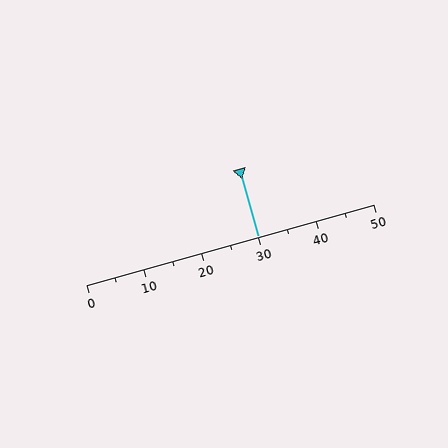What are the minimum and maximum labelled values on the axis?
The axis runs from 0 to 50.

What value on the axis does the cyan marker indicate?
The marker indicates approximately 30.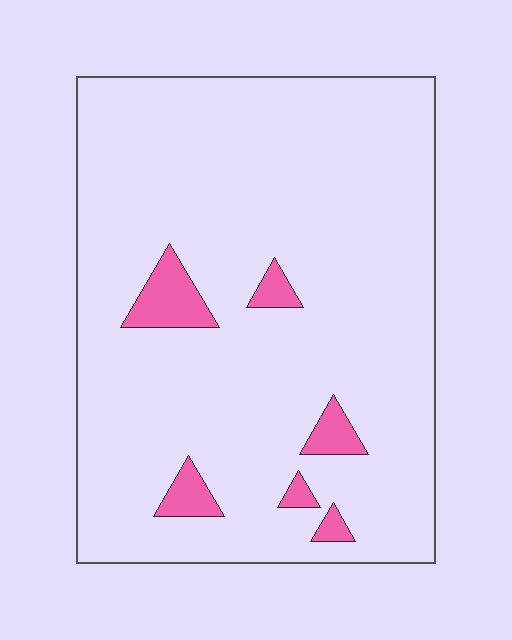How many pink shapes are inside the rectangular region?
6.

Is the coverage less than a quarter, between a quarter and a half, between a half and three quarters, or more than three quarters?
Less than a quarter.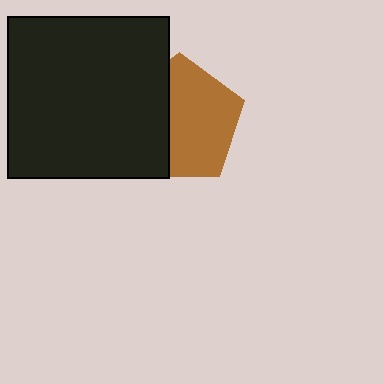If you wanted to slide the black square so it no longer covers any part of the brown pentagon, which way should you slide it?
Slide it left — that is the most direct way to separate the two shapes.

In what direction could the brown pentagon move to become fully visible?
The brown pentagon could move right. That would shift it out from behind the black square entirely.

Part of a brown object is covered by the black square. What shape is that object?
It is a pentagon.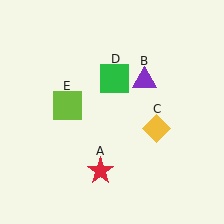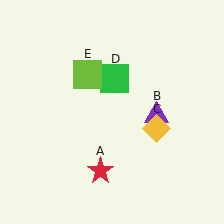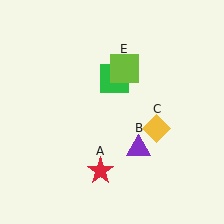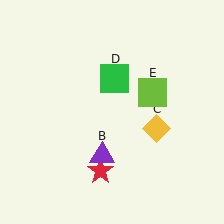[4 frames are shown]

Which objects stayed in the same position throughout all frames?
Red star (object A) and yellow diamond (object C) and green square (object D) remained stationary.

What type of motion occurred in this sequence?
The purple triangle (object B), lime square (object E) rotated clockwise around the center of the scene.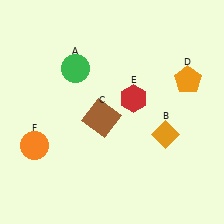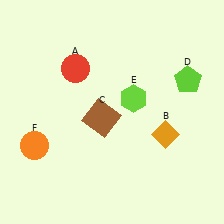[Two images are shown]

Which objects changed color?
A changed from green to red. D changed from orange to lime. E changed from red to lime.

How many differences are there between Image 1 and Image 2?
There are 3 differences between the two images.